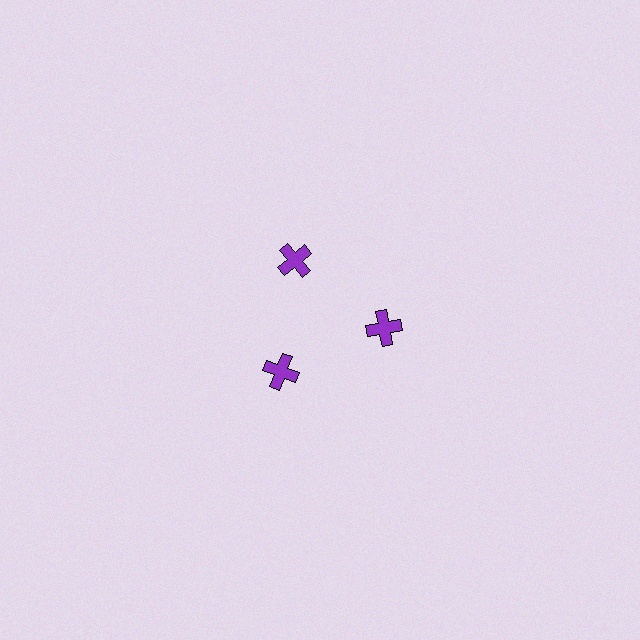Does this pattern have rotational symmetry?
Yes, this pattern has 3-fold rotational symmetry. It looks the same after rotating 120 degrees around the center.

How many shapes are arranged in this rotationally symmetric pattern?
There are 3 shapes, arranged in 3 groups of 1.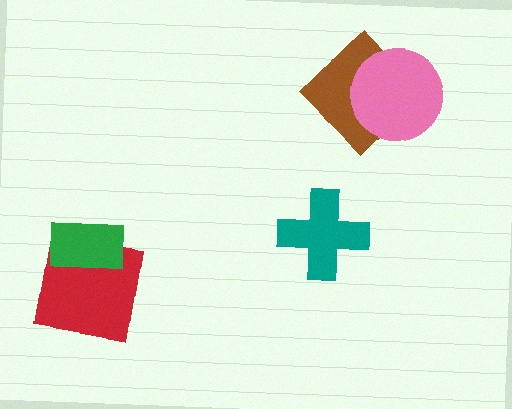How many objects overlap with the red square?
1 object overlaps with the red square.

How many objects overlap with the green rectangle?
1 object overlaps with the green rectangle.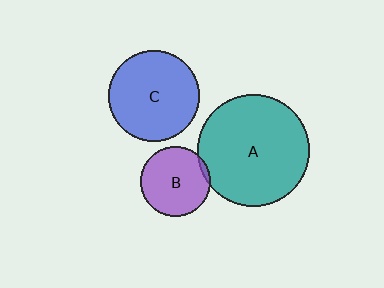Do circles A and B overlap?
Yes.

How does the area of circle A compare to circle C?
Approximately 1.5 times.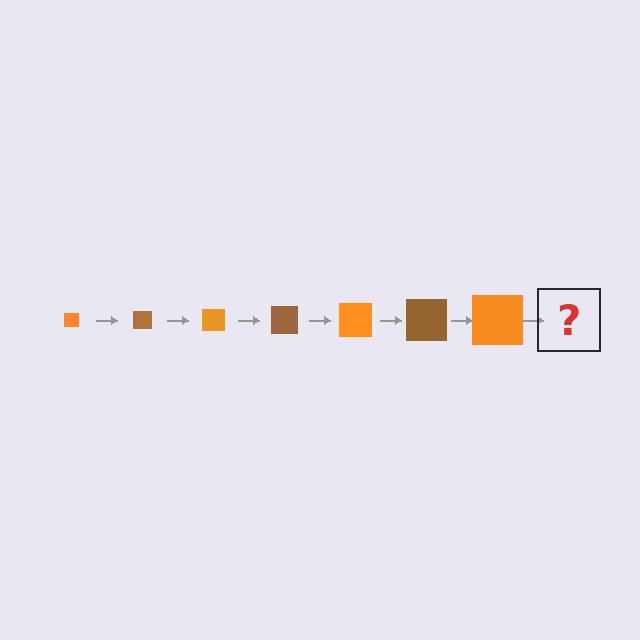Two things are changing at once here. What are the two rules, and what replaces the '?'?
The two rules are that the square grows larger each step and the color cycles through orange and brown. The '?' should be a brown square, larger than the previous one.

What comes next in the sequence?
The next element should be a brown square, larger than the previous one.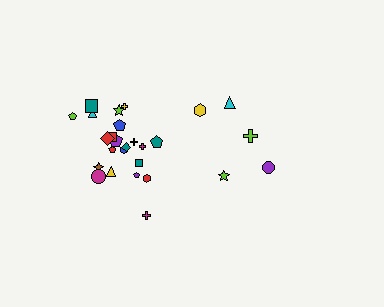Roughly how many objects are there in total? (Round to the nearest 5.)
Roughly 25 objects in total.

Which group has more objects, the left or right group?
The left group.